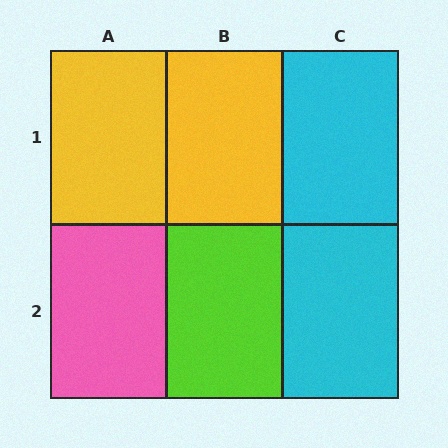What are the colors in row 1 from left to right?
Yellow, yellow, cyan.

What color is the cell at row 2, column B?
Lime.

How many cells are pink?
1 cell is pink.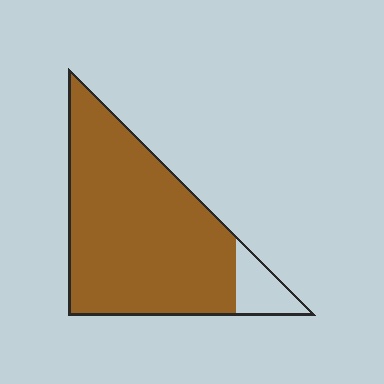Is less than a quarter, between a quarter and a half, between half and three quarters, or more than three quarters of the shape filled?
More than three quarters.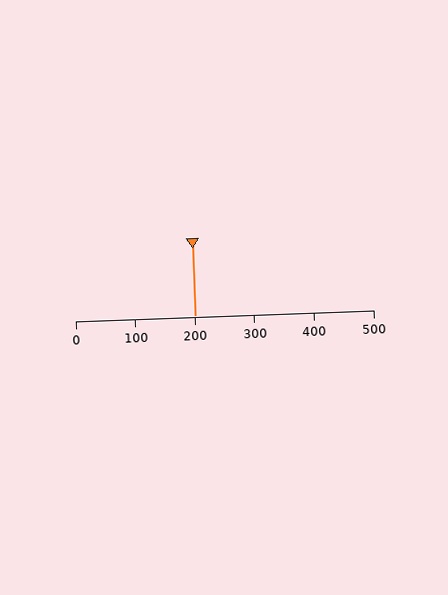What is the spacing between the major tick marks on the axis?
The major ticks are spaced 100 apart.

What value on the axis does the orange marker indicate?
The marker indicates approximately 200.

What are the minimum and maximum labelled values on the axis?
The axis runs from 0 to 500.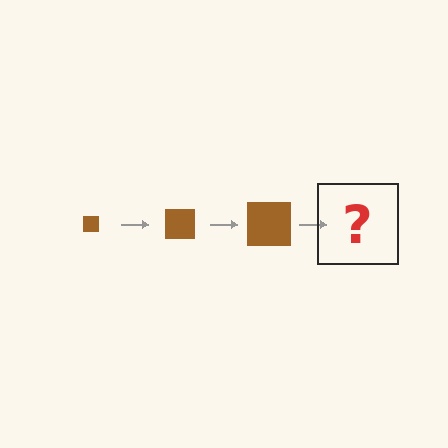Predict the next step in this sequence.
The next step is a brown square, larger than the previous one.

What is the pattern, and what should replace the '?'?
The pattern is that the square gets progressively larger each step. The '?' should be a brown square, larger than the previous one.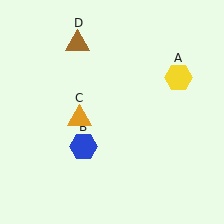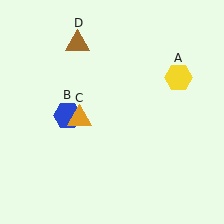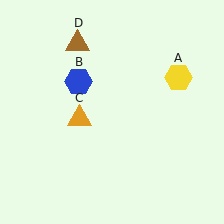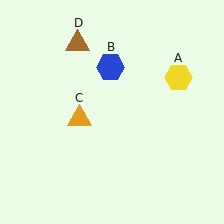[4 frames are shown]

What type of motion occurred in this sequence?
The blue hexagon (object B) rotated clockwise around the center of the scene.